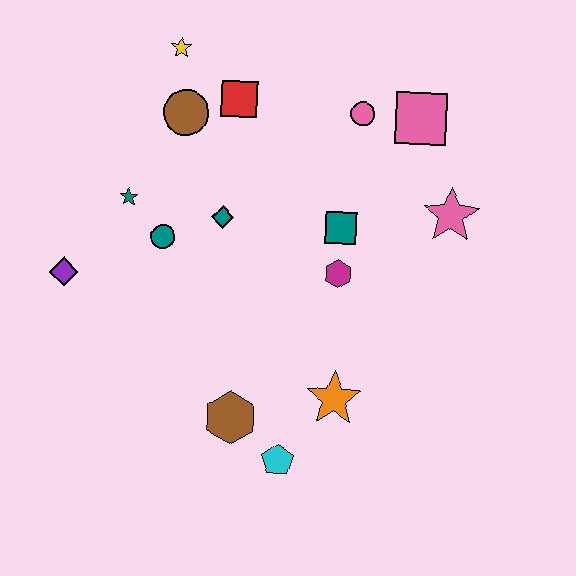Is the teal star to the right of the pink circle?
No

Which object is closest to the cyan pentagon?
The brown hexagon is closest to the cyan pentagon.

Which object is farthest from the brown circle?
The cyan pentagon is farthest from the brown circle.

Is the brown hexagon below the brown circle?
Yes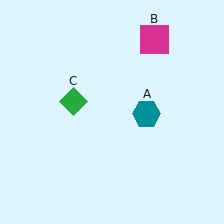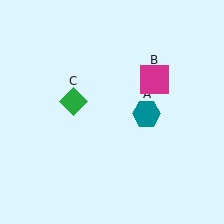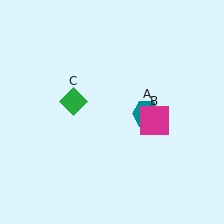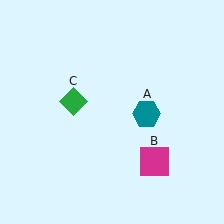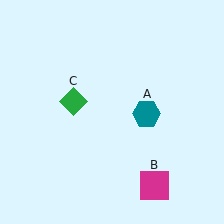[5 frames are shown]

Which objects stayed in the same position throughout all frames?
Teal hexagon (object A) and green diamond (object C) remained stationary.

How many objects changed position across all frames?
1 object changed position: magenta square (object B).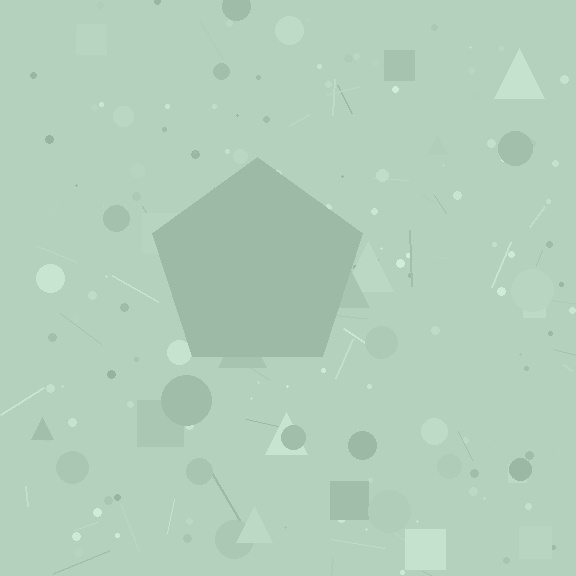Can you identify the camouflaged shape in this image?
The camouflaged shape is a pentagon.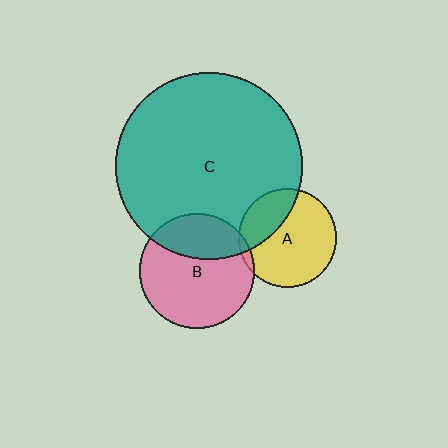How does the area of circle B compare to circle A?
Approximately 1.4 times.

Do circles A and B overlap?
Yes.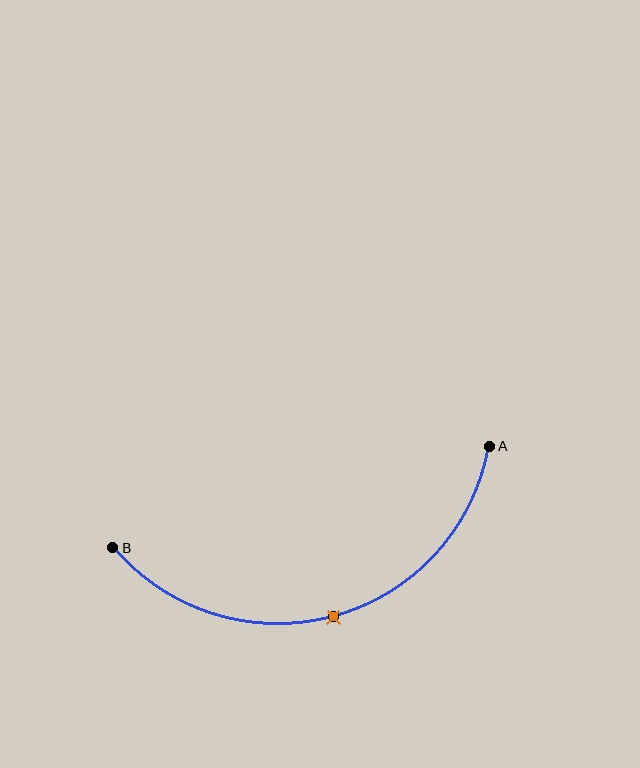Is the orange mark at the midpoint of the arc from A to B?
Yes. The orange mark lies on the arc at equal arc-length from both A and B — it is the arc midpoint.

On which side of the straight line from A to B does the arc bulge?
The arc bulges below the straight line connecting A and B.